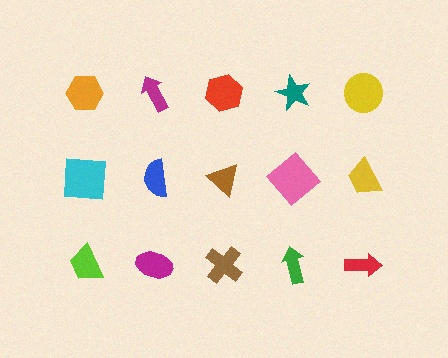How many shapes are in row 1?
5 shapes.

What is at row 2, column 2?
A blue semicircle.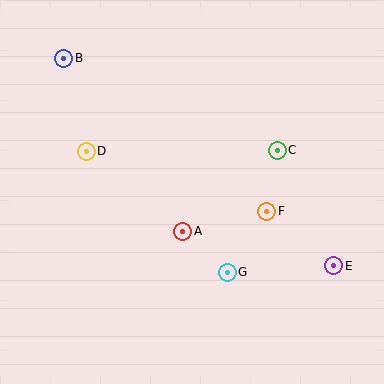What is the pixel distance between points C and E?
The distance between C and E is 129 pixels.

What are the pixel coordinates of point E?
Point E is at (334, 266).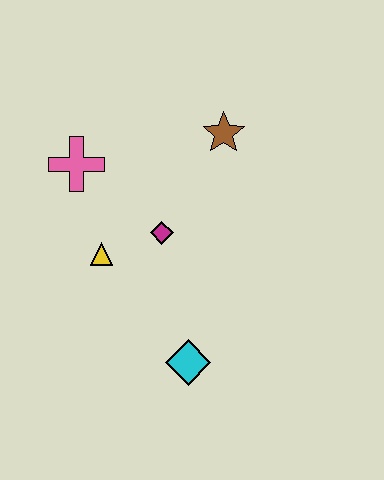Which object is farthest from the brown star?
The cyan diamond is farthest from the brown star.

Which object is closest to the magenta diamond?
The yellow triangle is closest to the magenta diamond.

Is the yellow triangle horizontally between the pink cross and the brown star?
Yes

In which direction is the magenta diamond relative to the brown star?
The magenta diamond is below the brown star.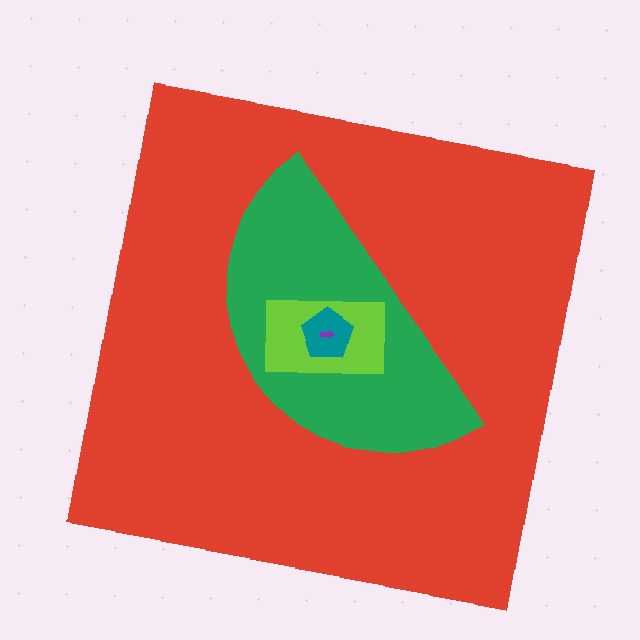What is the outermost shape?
The red square.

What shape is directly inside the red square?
The green semicircle.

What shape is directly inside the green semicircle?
The lime rectangle.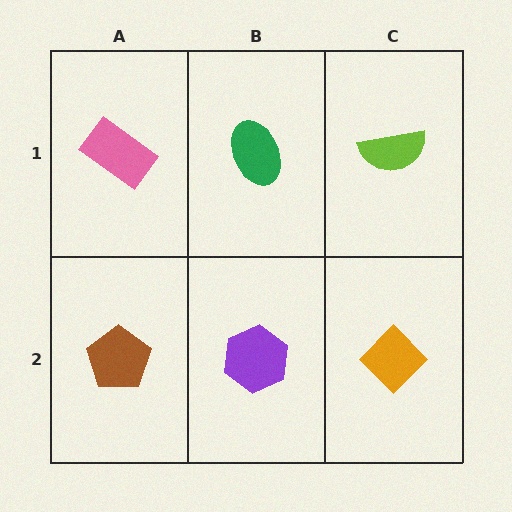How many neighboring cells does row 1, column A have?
2.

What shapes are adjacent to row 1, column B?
A purple hexagon (row 2, column B), a pink rectangle (row 1, column A), a lime semicircle (row 1, column C).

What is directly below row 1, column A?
A brown pentagon.